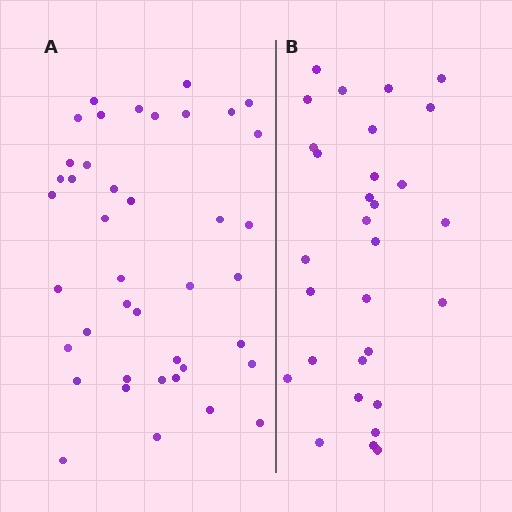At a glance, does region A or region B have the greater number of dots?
Region A (the left region) has more dots.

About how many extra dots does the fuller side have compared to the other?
Region A has roughly 12 or so more dots than region B.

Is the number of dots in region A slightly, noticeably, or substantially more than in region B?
Region A has noticeably more, but not dramatically so. The ratio is roughly 1.4 to 1.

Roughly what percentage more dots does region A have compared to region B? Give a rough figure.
About 35% more.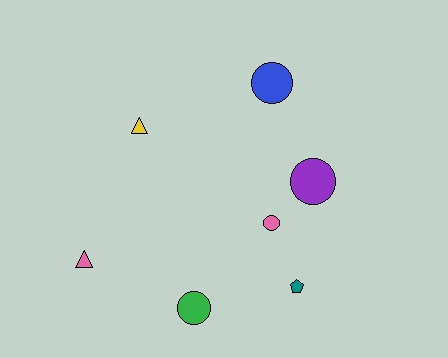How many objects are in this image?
There are 7 objects.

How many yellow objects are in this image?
There is 1 yellow object.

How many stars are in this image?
There are no stars.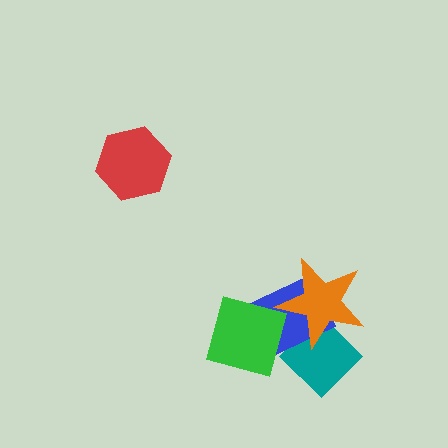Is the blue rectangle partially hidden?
Yes, it is partially covered by another shape.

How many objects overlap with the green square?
3 objects overlap with the green square.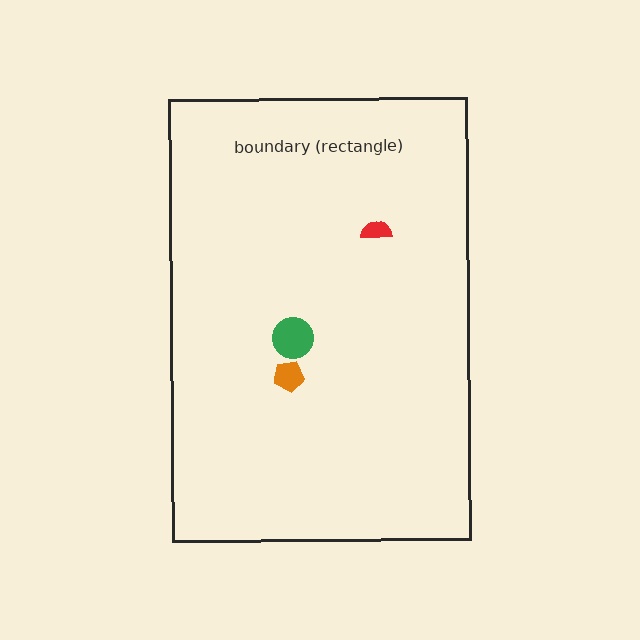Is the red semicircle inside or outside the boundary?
Inside.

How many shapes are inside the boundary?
3 inside, 0 outside.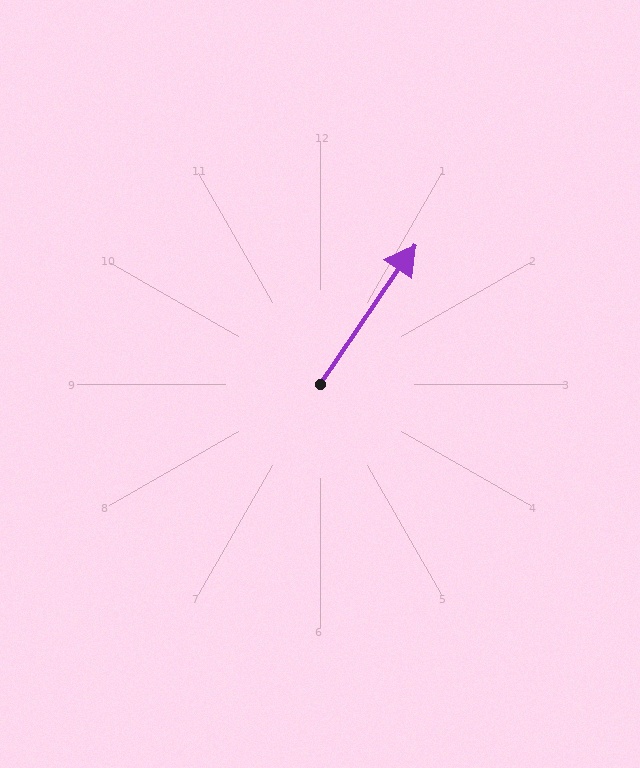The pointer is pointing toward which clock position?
Roughly 1 o'clock.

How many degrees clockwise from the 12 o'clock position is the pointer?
Approximately 34 degrees.